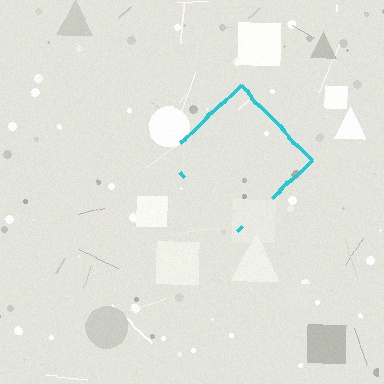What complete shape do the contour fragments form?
The contour fragments form a diamond.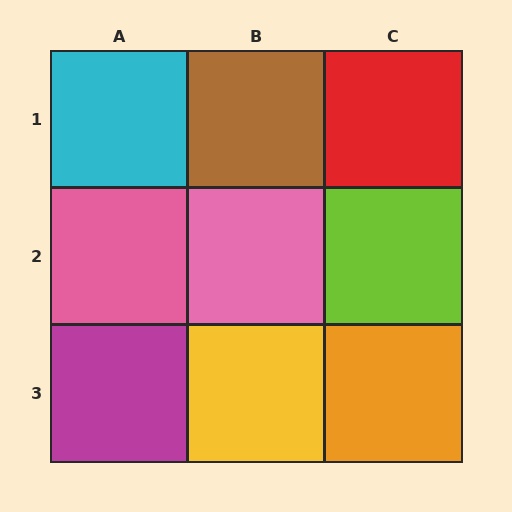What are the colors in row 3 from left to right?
Magenta, yellow, orange.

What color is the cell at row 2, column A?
Pink.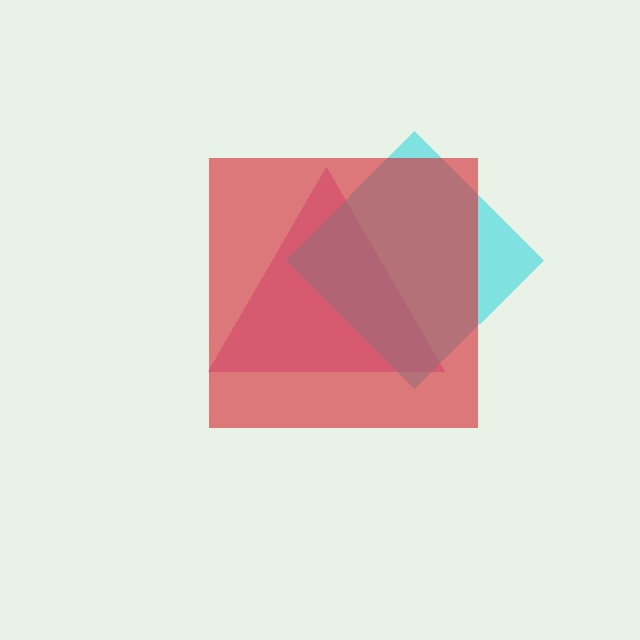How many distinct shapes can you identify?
There are 3 distinct shapes: a magenta triangle, a cyan diamond, a red square.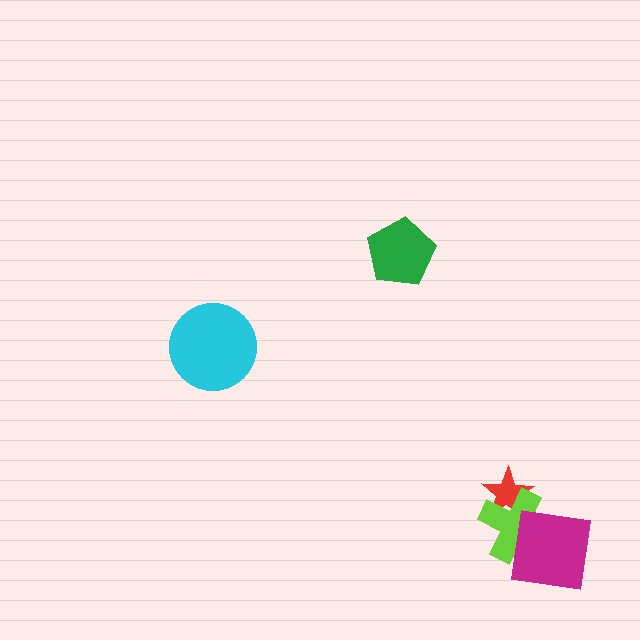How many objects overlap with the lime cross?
2 objects overlap with the lime cross.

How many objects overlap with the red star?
1 object overlaps with the red star.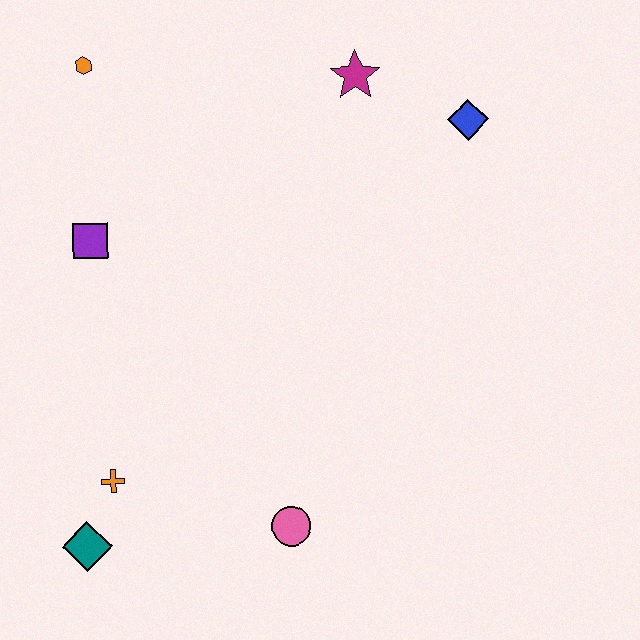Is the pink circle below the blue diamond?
Yes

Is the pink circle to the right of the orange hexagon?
Yes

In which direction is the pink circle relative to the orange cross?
The pink circle is to the right of the orange cross.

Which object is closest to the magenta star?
The blue diamond is closest to the magenta star.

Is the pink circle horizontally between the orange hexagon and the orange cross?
No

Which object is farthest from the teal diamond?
The blue diamond is farthest from the teal diamond.